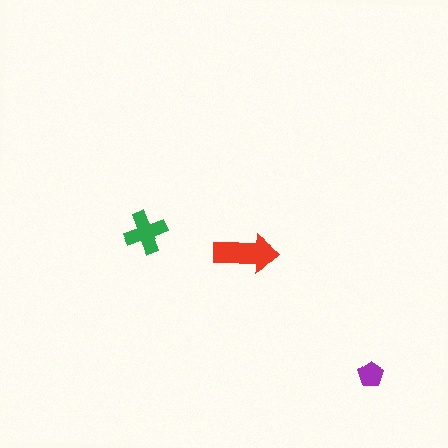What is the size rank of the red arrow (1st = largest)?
1st.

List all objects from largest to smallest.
The red arrow, the green cross, the purple pentagon.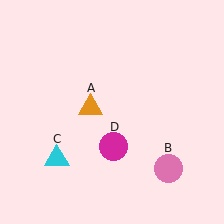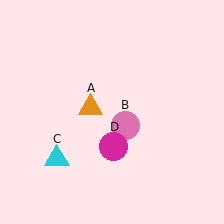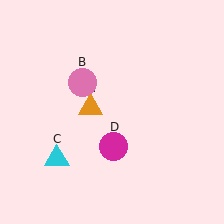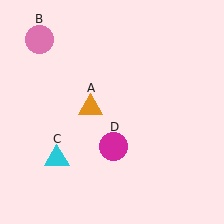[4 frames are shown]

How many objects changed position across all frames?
1 object changed position: pink circle (object B).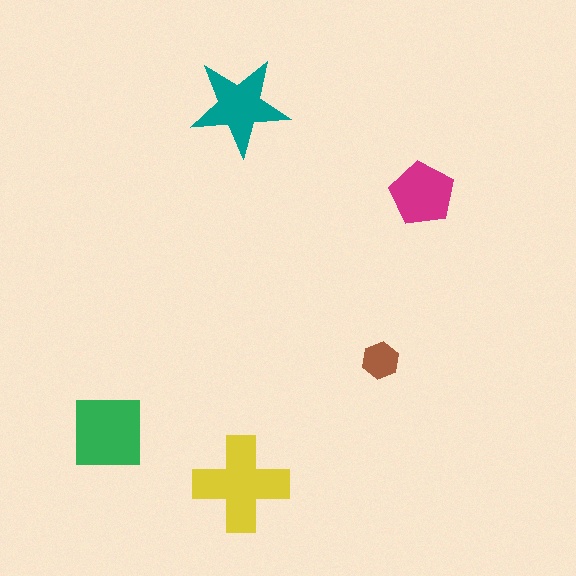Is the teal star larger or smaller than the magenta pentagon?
Larger.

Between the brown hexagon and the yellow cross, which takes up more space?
The yellow cross.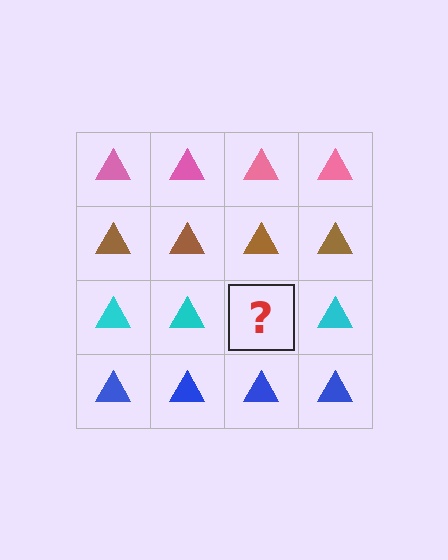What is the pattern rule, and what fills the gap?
The rule is that each row has a consistent color. The gap should be filled with a cyan triangle.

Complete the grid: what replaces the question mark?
The question mark should be replaced with a cyan triangle.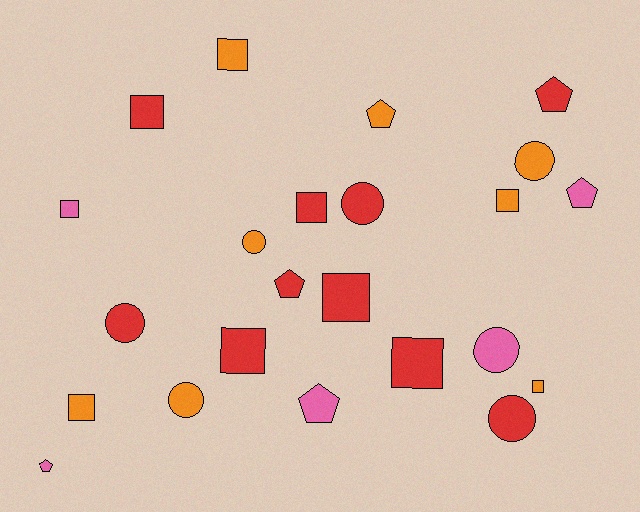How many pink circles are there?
There is 1 pink circle.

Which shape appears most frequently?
Square, with 10 objects.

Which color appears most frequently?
Red, with 10 objects.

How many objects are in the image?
There are 23 objects.